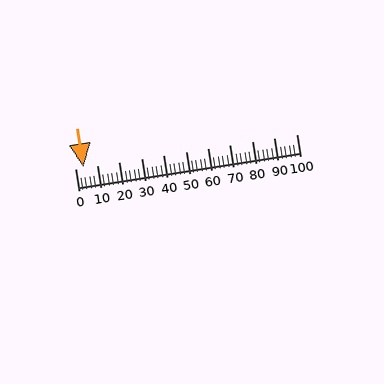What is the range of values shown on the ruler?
The ruler shows values from 0 to 100.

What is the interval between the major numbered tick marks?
The major tick marks are spaced 10 units apart.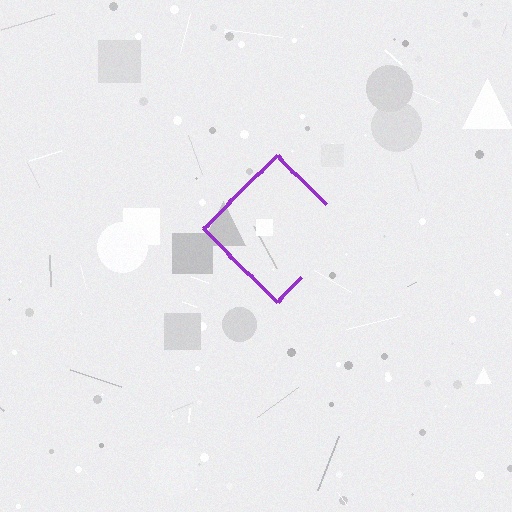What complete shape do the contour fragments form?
The contour fragments form a diamond.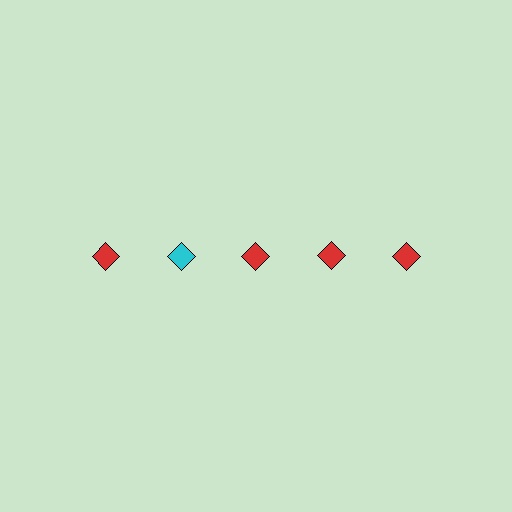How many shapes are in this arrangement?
There are 5 shapes arranged in a grid pattern.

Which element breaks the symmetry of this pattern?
The cyan diamond in the top row, second from left column breaks the symmetry. All other shapes are red diamonds.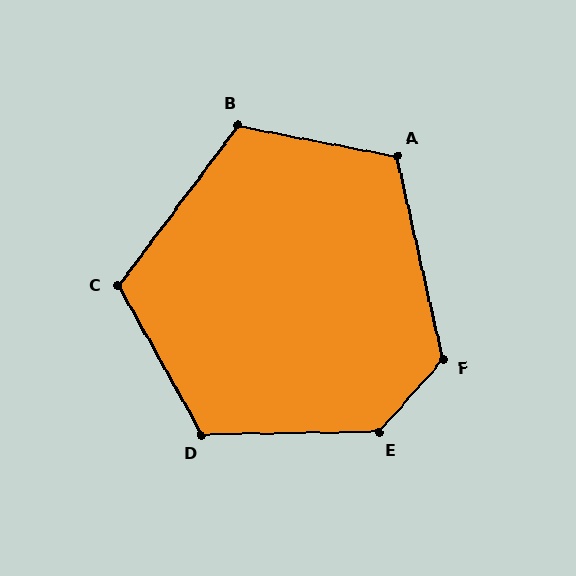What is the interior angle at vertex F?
Approximately 126 degrees (obtuse).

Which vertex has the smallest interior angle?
C, at approximately 114 degrees.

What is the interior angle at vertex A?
Approximately 114 degrees (obtuse).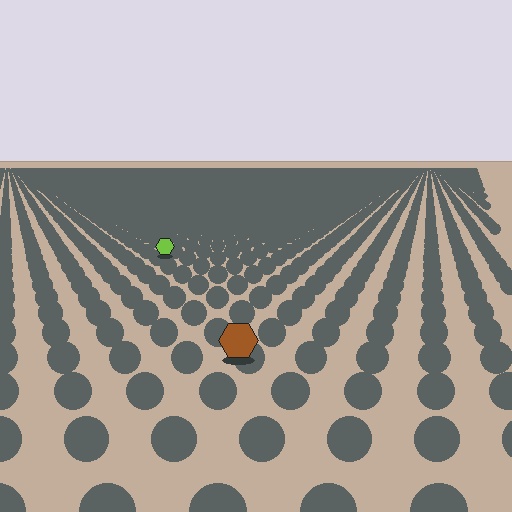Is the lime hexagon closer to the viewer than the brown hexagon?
No. The brown hexagon is closer — you can tell from the texture gradient: the ground texture is coarser near it.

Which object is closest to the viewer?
The brown hexagon is closest. The texture marks near it are larger and more spread out.